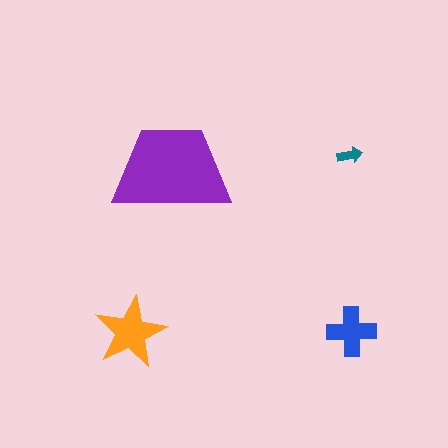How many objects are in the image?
There are 4 objects in the image.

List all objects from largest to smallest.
The purple trapezoid, the orange star, the blue cross, the teal arrow.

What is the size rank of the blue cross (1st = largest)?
3rd.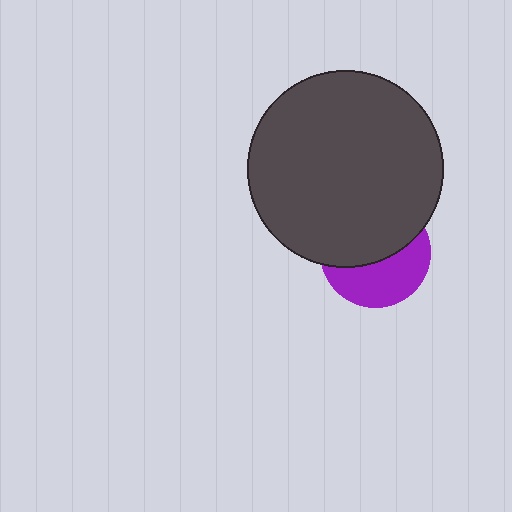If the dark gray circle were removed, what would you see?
You would see the complete purple circle.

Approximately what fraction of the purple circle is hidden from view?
Roughly 55% of the purple circle is hidden behind the dark gray circle.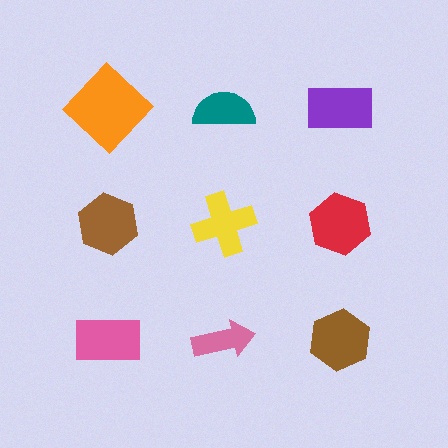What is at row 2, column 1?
A brown hexagon.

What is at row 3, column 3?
A brown hexagon.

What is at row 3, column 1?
A pink rectangle.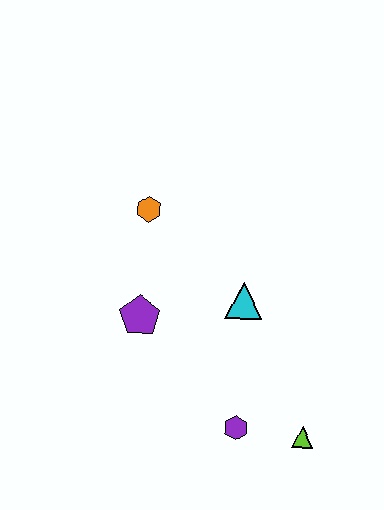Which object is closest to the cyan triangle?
The purple pentagon is closest to the cyan triangle.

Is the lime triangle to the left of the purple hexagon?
No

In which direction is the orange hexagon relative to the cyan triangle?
The orange hexagon is to the left of the cyan triangle.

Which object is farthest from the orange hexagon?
The lime triangle is farthest from the orange hexagon.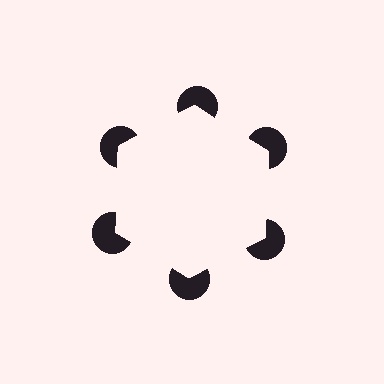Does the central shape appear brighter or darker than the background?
It typically appears slightly brighter than the background, even though no actual brightness change is drawn.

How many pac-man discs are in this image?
There are 6 — one at each vertex of the illusory hexagon.